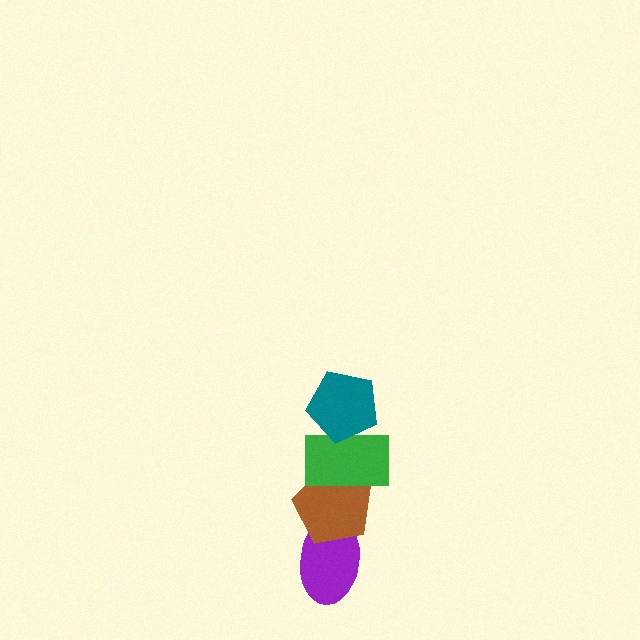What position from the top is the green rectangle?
The green rectangle is 2nd from the top.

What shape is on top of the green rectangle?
The teal pentagon is on top of the green rectangle.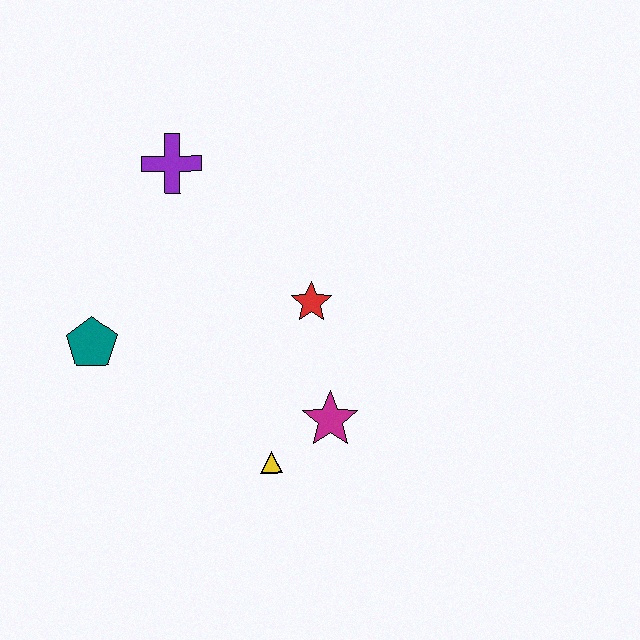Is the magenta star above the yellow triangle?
Yes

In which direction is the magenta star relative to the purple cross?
The magenta star is below the purple cross.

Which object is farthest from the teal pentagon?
The magenta star is farthest from the teal pentagon.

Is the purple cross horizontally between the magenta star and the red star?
No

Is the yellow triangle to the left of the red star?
Yes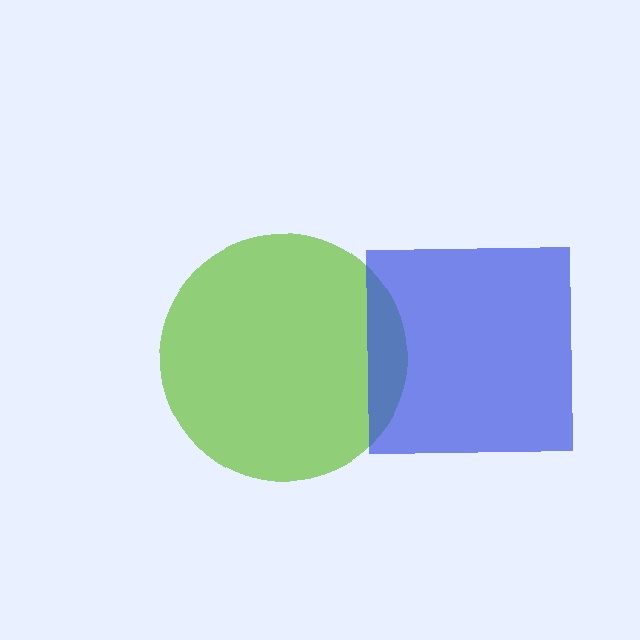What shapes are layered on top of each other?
The layered shapes are: a lime circle, a blue square.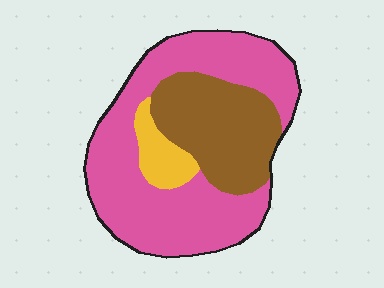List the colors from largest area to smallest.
From largest to smallest: pink, brown, yellow.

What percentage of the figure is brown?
Brown takes up about one third (1/3) of the figure.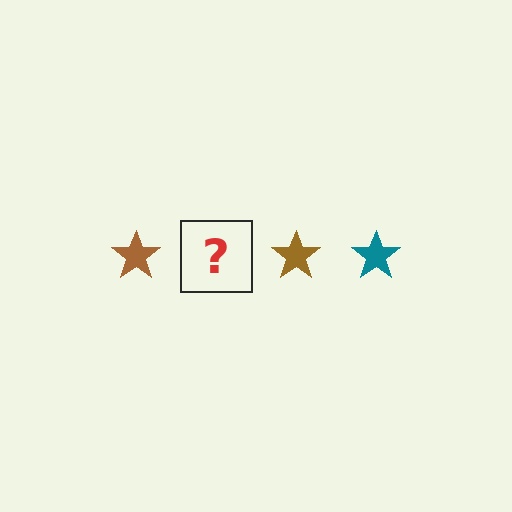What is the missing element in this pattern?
The missing element is a teal star.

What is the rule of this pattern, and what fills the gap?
The rule is that the pattern cycles through brown, teal stars. The gap should be filled with a teal star.